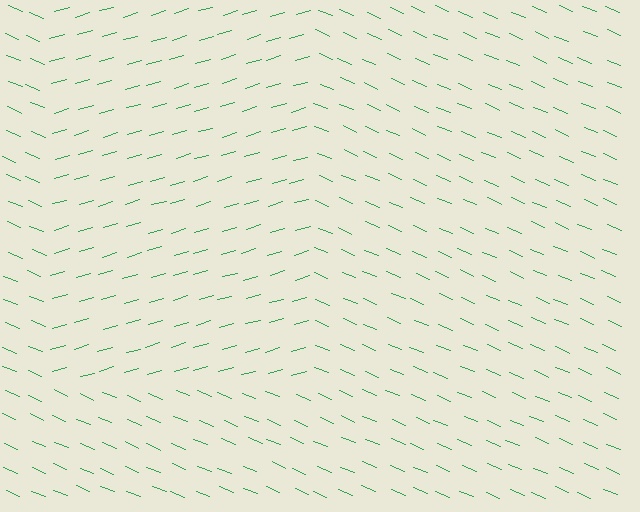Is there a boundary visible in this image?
Yes, there is a texture boundary formed by a change in line orientation.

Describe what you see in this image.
The image is filled with small green line segments. A rectangle region in the image has lines oriented differently from the surrounding lines, creating a visible texture boundary.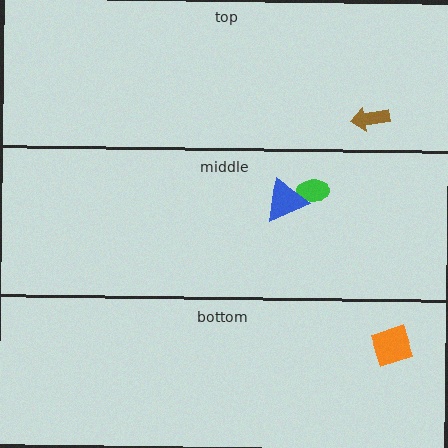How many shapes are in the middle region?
2.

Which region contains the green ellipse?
The middle region.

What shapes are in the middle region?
The green ellipse, the blue triangle.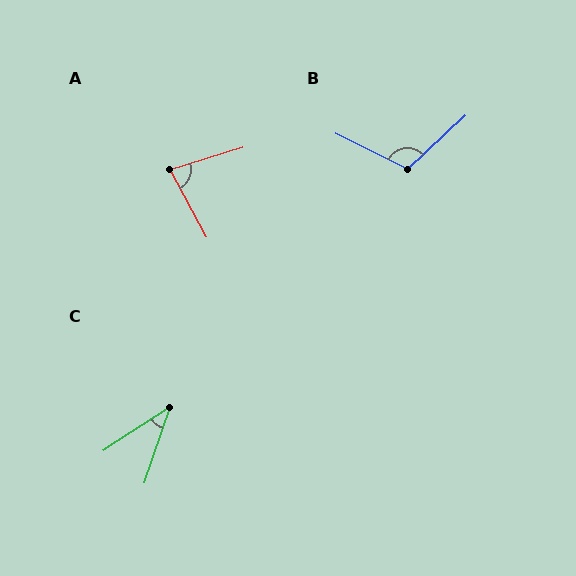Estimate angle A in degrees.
Approximately 79 degrees.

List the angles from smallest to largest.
C (38°), A (79°), B (110°).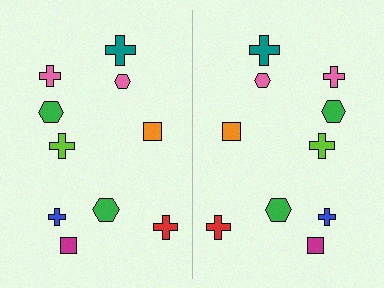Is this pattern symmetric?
Yes, this pattern has bilateral (reflection) symmetry.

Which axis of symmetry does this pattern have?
The pattern has a vertical axis of symmetry running through the center of the image.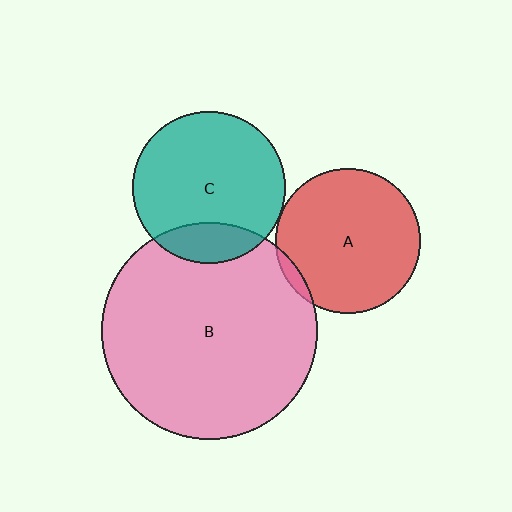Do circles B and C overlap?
Yes.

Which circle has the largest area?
Circle B (pink).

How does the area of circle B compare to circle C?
Approximately 2.0 times.